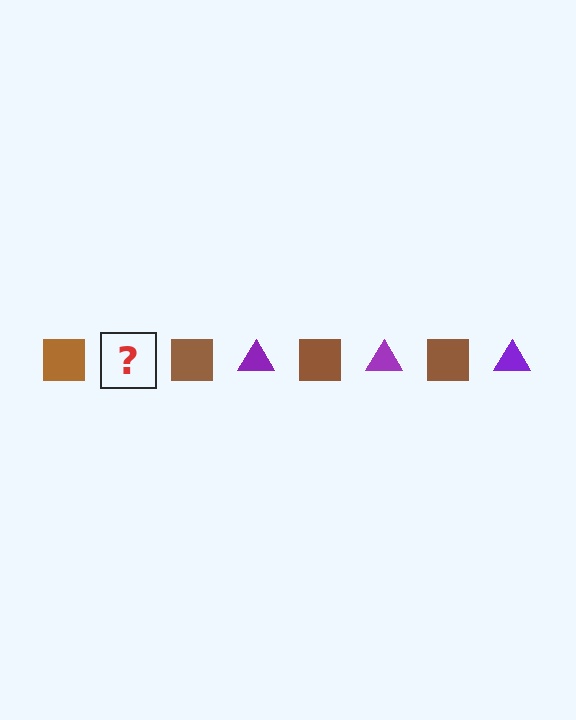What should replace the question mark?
The question mark should be replaced with a purple triangle.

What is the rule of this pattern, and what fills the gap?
The rule is that the pattern alternates between brown square and purple triangle. The gap should be filled with a purple triangle.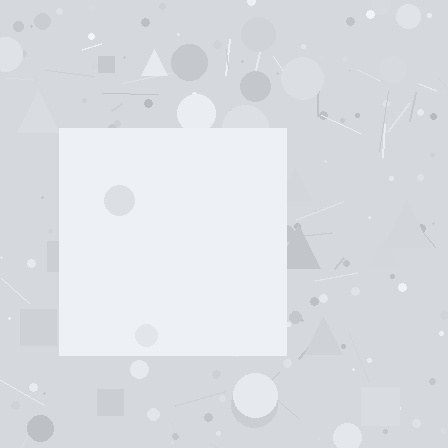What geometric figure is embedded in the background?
A square is embedded in the background.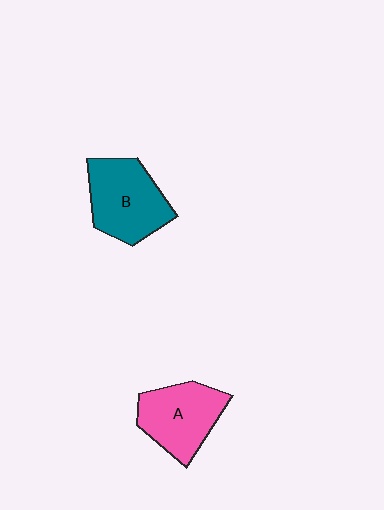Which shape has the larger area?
Shape B (teal).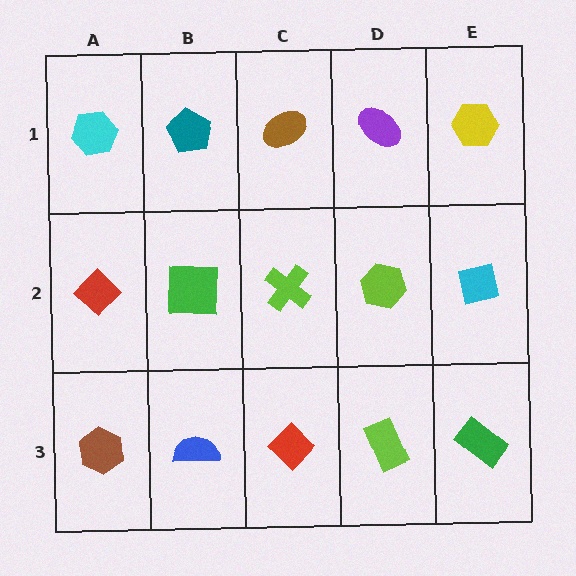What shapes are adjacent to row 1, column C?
A lime cross (row 2, column C), a teal pentagon (row 1, column B), a purple ellipse (row 1, column D).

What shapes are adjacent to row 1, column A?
A red diamond (row 2, column A), a teal pentagon (row 1, column B).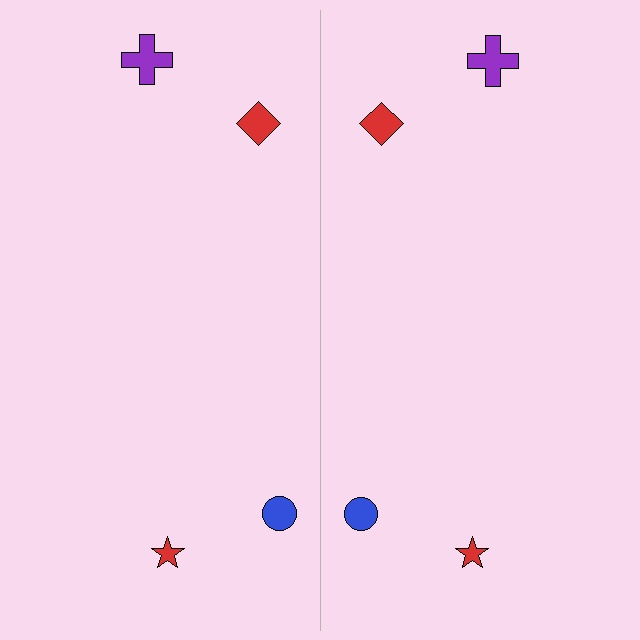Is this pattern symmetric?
Yes, this pattern has bilateral (reflection) symmetry.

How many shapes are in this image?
There are 8 shapes in this image.